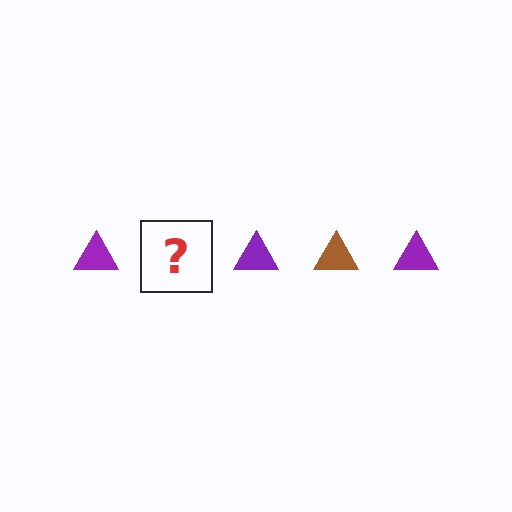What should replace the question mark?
The question mark should be replaced with a brown triangle.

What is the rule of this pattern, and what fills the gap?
The rule is that the pattern cycles through purple, brown triangles. The gap should be filled with a brown triangle.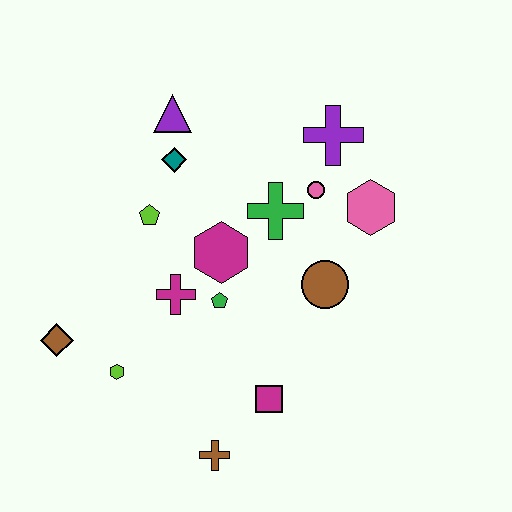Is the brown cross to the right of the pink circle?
No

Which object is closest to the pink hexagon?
The pink circle is closest to the pink hexagon.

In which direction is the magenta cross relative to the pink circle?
The magenta cross is to the left of the pink circle.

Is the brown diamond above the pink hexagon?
No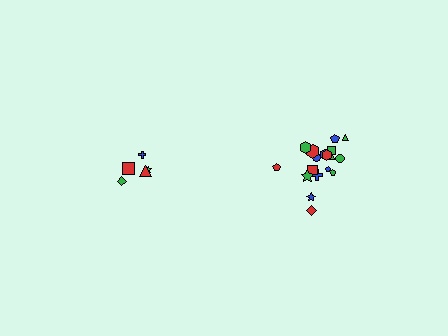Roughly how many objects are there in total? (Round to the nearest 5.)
Roughly 25 objects in total.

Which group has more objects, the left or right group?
The right group.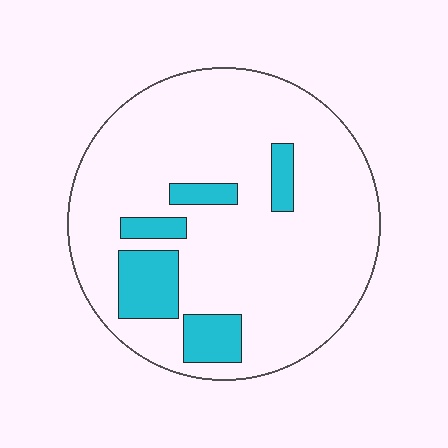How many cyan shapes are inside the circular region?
5.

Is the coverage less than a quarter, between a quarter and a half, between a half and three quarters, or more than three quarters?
Less than a quarter.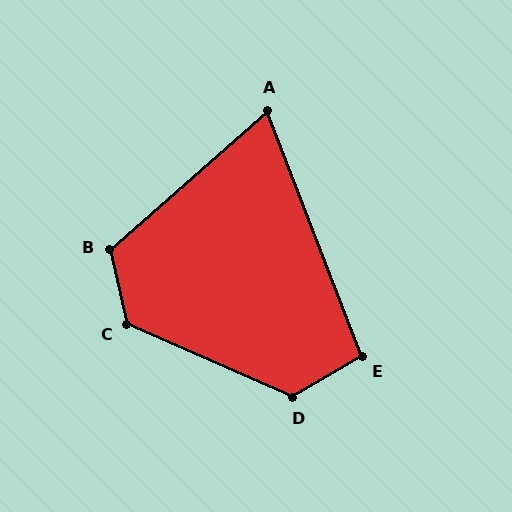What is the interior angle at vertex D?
Approximately 126 degrees (obtuse).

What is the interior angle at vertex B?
Approximately 119 degrees (obtuse).